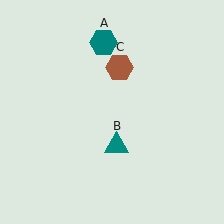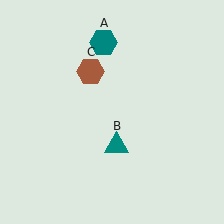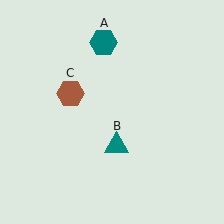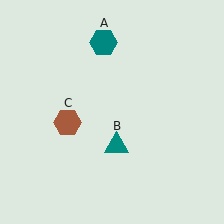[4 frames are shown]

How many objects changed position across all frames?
1 object changed position: brown hexagon (object C).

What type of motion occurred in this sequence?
The brown hexagon (object C) rotated counterclockwise around the center of the scene.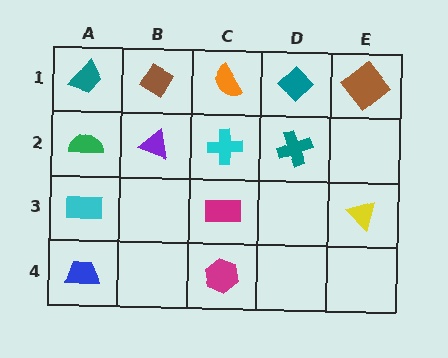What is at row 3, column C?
A magenta rectangle.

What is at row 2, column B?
A purple triangle.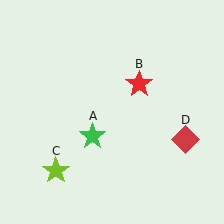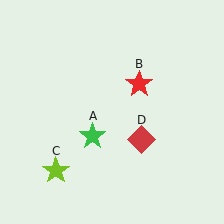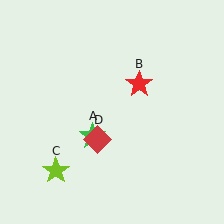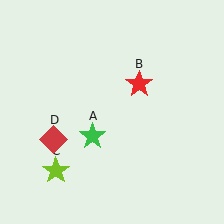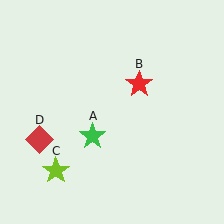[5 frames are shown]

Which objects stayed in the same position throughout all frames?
Green star (object A) and red star (object B) and lime star (object C) remained stationary.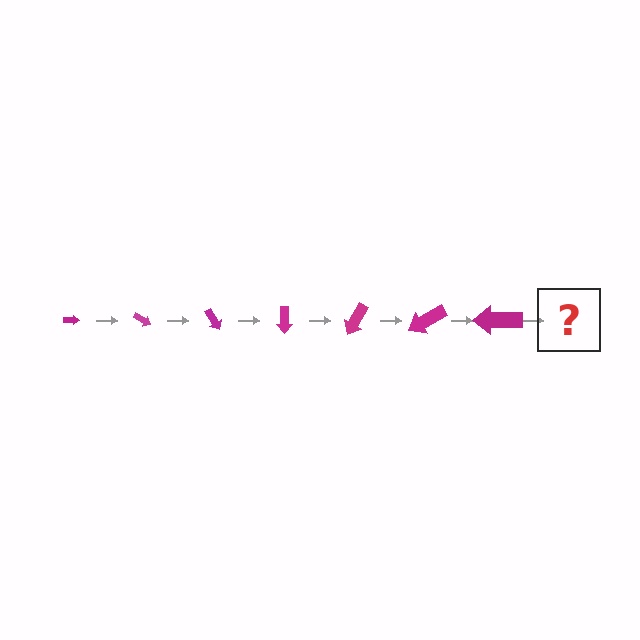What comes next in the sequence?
The next element should be an arrow, larger than the previous one and rotated 210 degrees from the start.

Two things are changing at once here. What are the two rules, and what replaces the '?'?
The two rules are that the arrow grows larger each step and it rotates 30 degrees each step. The '?' should be an arrow, larger than the previous one and rotated 210 degrees from the start.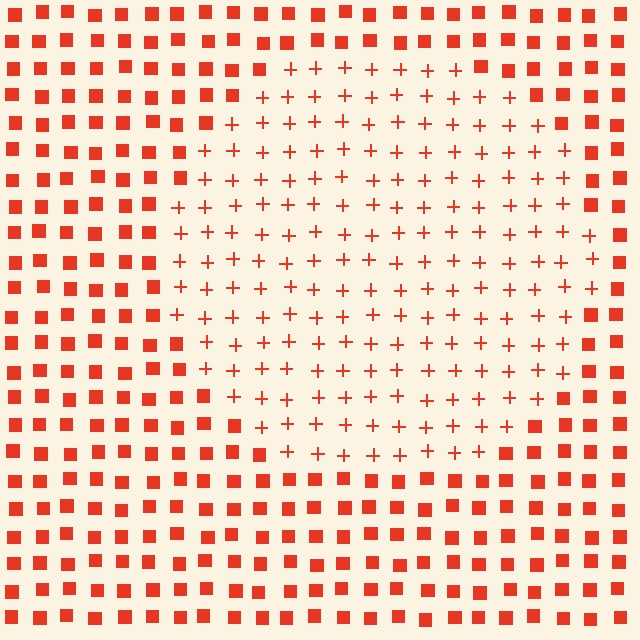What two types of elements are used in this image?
The image uses plus signs inside the circle region and squares outside it.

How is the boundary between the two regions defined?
The boundary is defined by a change in element shape: plus signs inside vs. squares outside. All elements share the same color and spacing.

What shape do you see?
I see a circle.